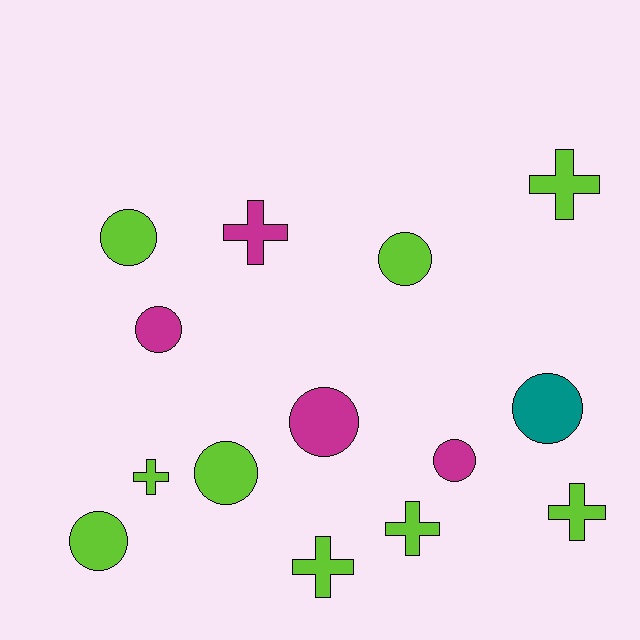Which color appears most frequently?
Lime, with 9 objects.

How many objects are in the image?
There are 14 objects.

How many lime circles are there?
There are 4 lime circles.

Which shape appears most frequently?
Circle, with 8 objects.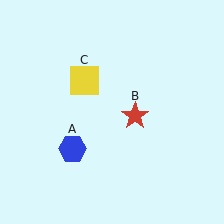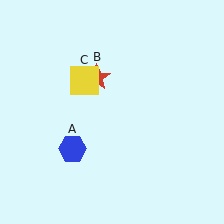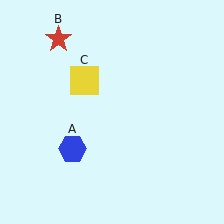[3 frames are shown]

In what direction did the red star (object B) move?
The red star (object B) moved up and to the left.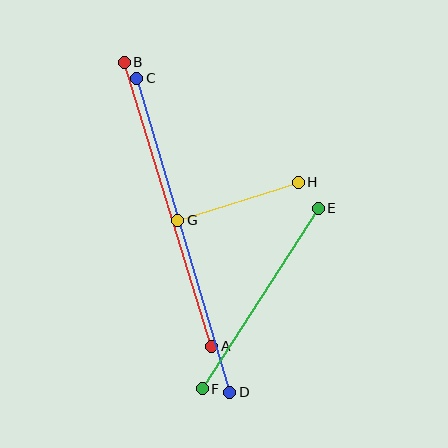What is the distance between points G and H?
The distance is approximately 126 pixels.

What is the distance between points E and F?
The distance is approximately 215 pixels.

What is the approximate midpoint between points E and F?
The midpoint is at approximately (260, 298) pixels.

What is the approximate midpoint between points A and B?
The midpoint is at approximately (168, 204) pixels.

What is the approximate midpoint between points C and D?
The midpoint is at approximately (183, 235) pixels.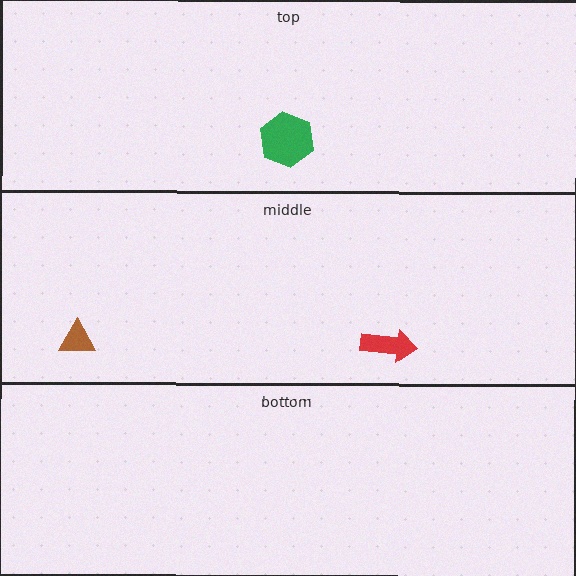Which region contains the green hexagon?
The top region.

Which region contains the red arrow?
The middle region.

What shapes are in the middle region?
The brown triangle, the red arrow.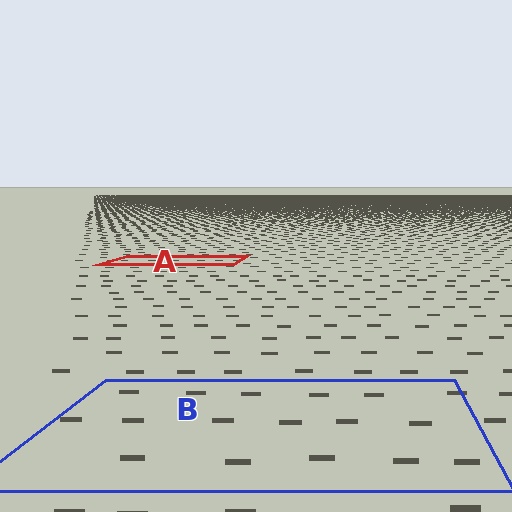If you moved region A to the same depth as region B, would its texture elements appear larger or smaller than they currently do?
They would appear larger. At a closer depth, the same texture elements are projected at a bigger on-screen size.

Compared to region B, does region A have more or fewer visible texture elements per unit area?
Region A has more texture elements per unit area — they are packed more densely because it is farther away.